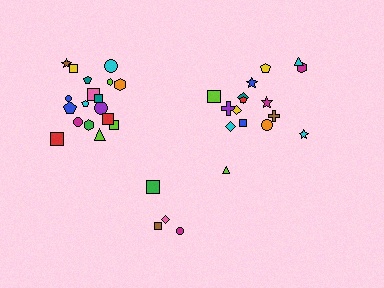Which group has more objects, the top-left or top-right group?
The top-left group.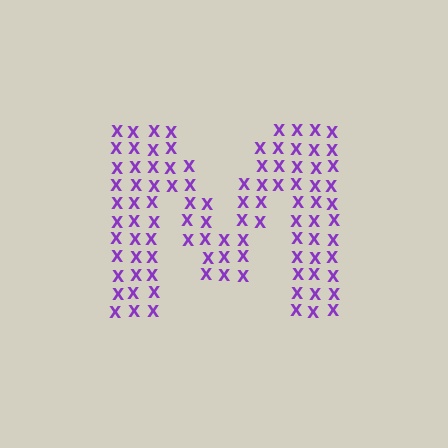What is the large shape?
The large shape is the letter M.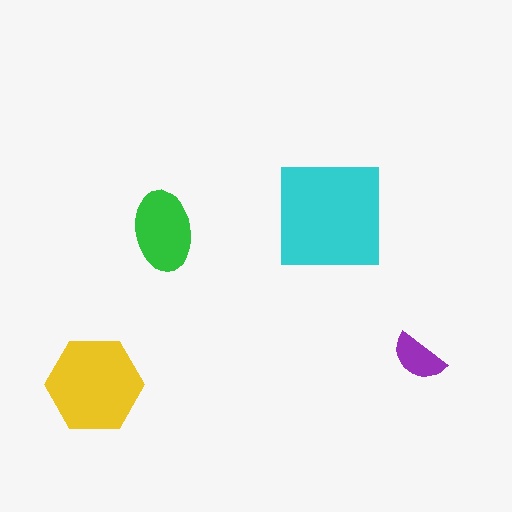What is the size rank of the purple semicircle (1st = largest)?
4th.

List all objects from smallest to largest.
The purple semicircle, the green ellipse, the yellow hexagon, the cyan square.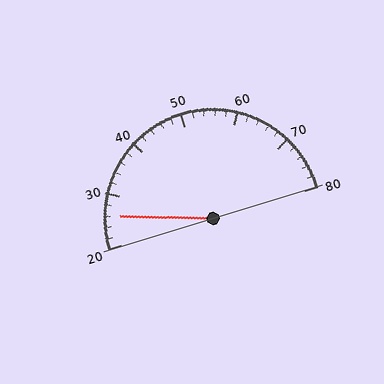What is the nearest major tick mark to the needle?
The nearest major tick mark is 30.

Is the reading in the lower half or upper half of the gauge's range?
The reading is in the lower half of the range (20 to 80).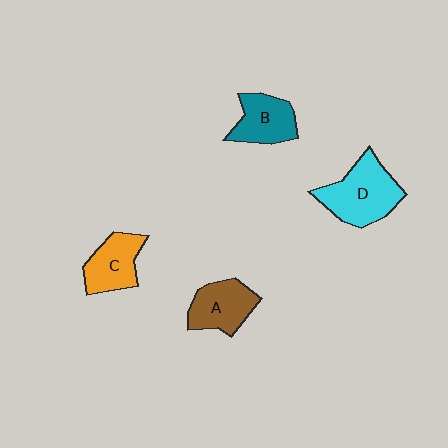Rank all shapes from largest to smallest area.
From largest to smallest: D (cyan), A (brown), C (orange), B (teal).